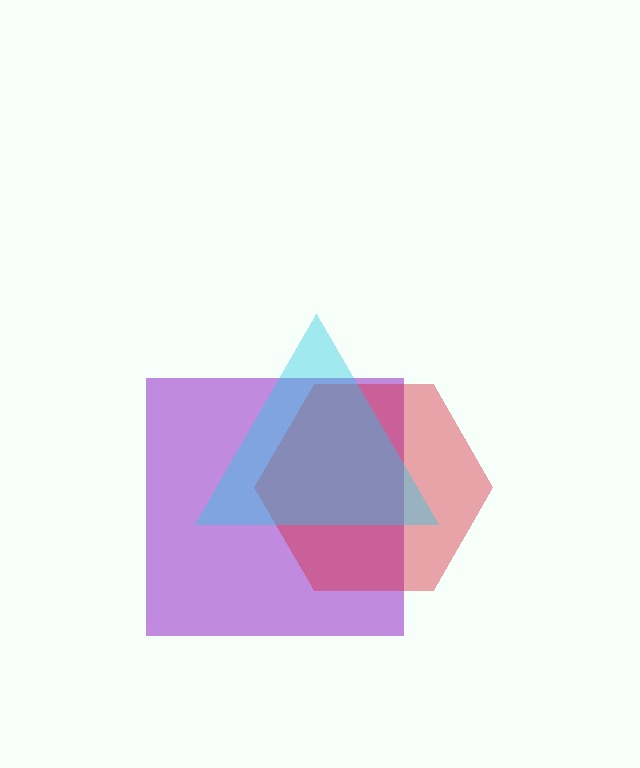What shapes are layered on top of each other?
The layered shapes are: a purple square, a red hexagon, a cyan triangle.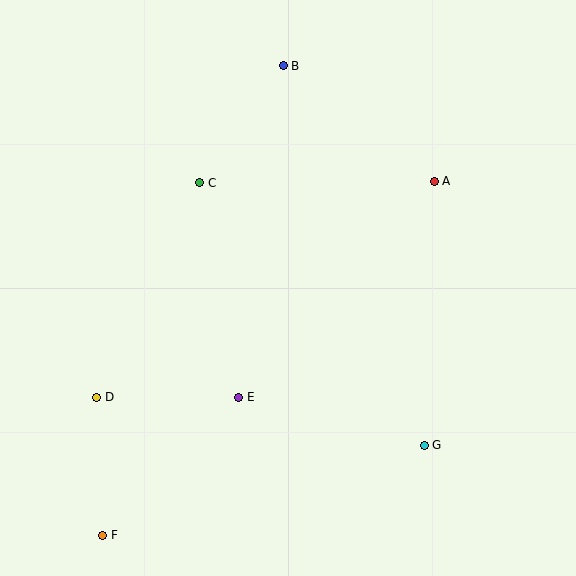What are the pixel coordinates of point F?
Point F is at (103, 535).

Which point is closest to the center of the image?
Point E at (238, 397) is closest to the center.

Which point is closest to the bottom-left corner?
Point F is closest to the bottom-left corner.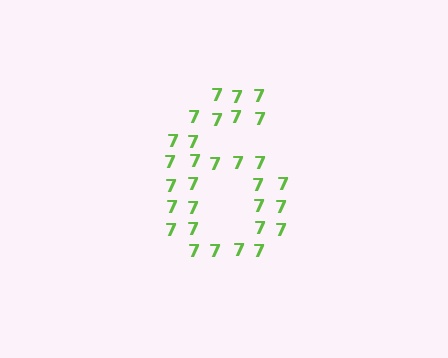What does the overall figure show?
The overall figure shows the digit 6.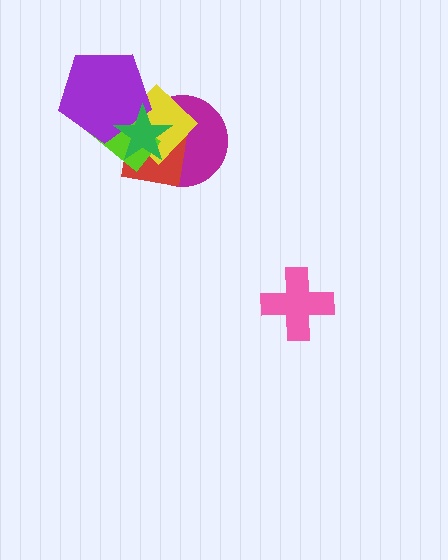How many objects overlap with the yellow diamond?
5 objects overlap with the yellow diamond.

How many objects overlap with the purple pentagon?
3 objects overlap with the purple pentagon.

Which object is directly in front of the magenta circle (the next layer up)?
The red square is directly in front of the magenta circle.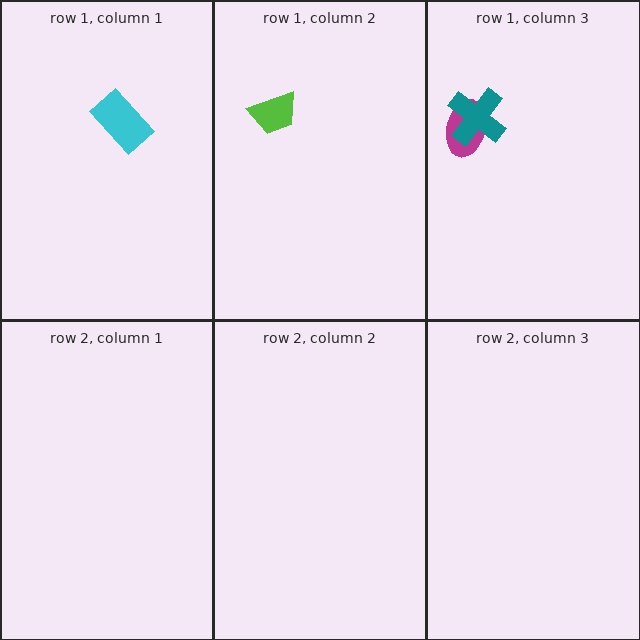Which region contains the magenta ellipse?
The row 1, column 3 region.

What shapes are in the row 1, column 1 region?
The cyan rectangle.